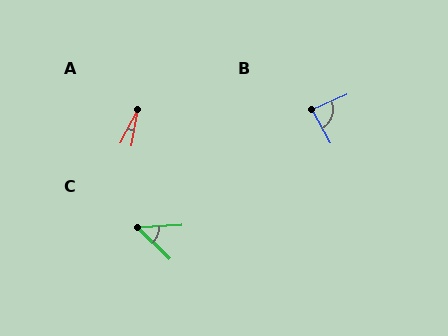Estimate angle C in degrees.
Approximately 47 degrees.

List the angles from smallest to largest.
A (17°), C (47°), B (84°).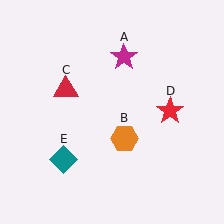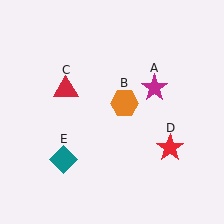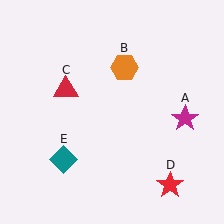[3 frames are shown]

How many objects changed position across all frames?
3 objects changed position: magenta star (object A), orange hexagon (object B), red star (object D).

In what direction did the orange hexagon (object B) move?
The orange hexagon (object B) moved up.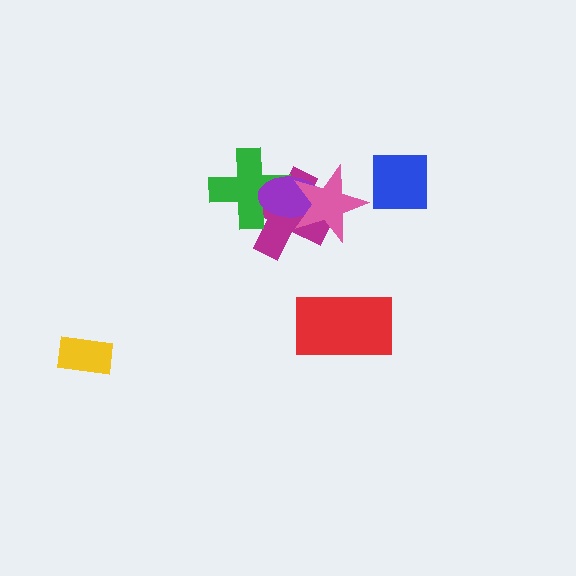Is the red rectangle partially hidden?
No, no other shape covers it.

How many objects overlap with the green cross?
2 objects overlap with the green cross.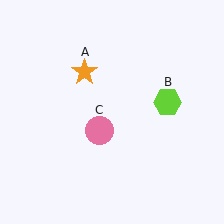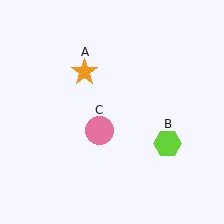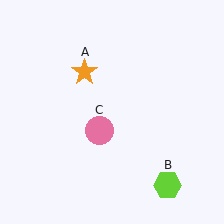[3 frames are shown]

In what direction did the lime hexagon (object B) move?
The lime hexagon (object B) moved down.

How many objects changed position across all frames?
1 object changed position: lime hexagon (object B).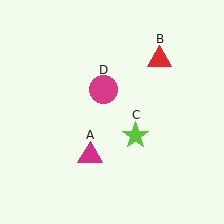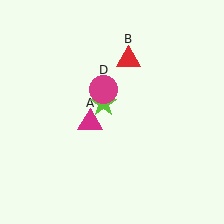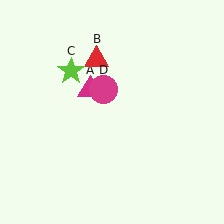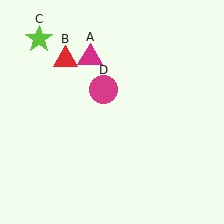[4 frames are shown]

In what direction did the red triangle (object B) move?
The red triangle (object B) moved left.